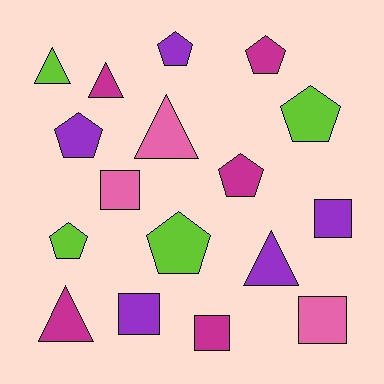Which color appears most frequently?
Purple, with 5 objects.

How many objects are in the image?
There are 17 objects.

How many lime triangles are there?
There is 1 lime triangle.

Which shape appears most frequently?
Pentagon, with 7 objects.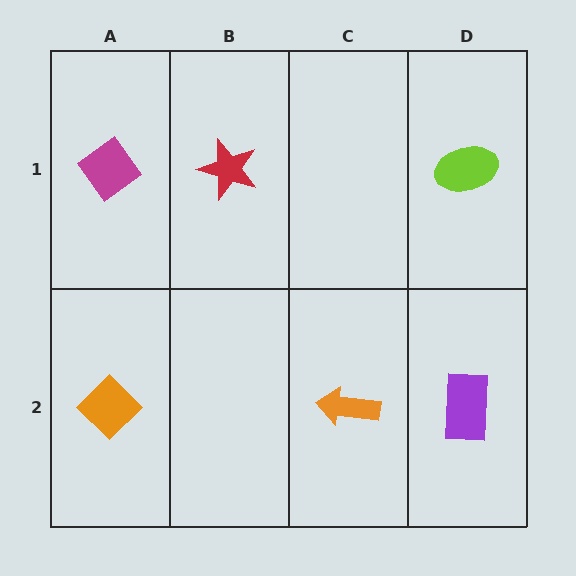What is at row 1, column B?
A red star.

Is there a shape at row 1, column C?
No, that cell is empty.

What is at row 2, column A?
An orange diamond.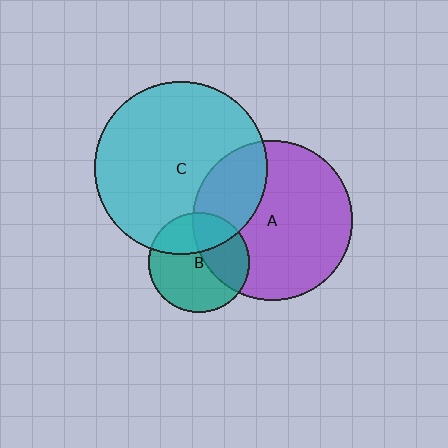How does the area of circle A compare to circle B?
Approximately 2.5 times.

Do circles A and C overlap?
Yes.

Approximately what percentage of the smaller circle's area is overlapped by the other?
Approximately 25%.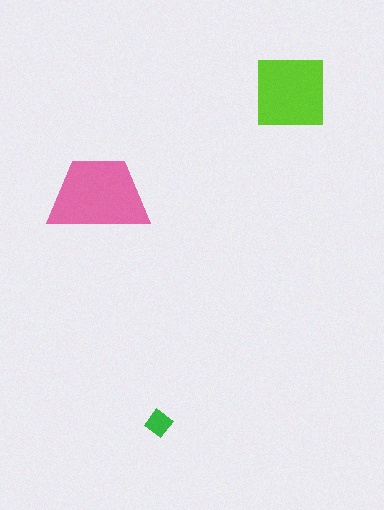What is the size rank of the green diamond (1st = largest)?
3rd.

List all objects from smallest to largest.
The green diamond, the lime square, the pink trapezoid.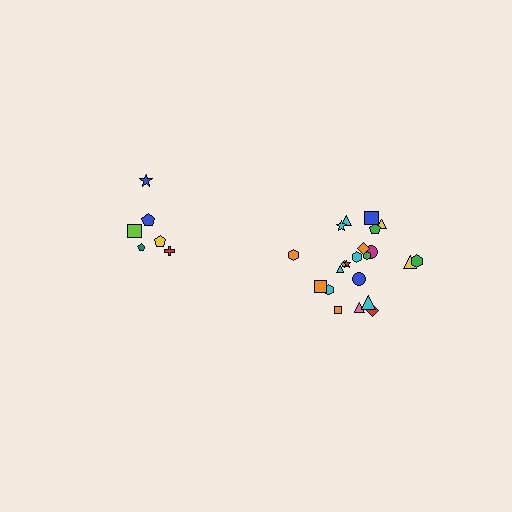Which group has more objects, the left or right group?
The right group.